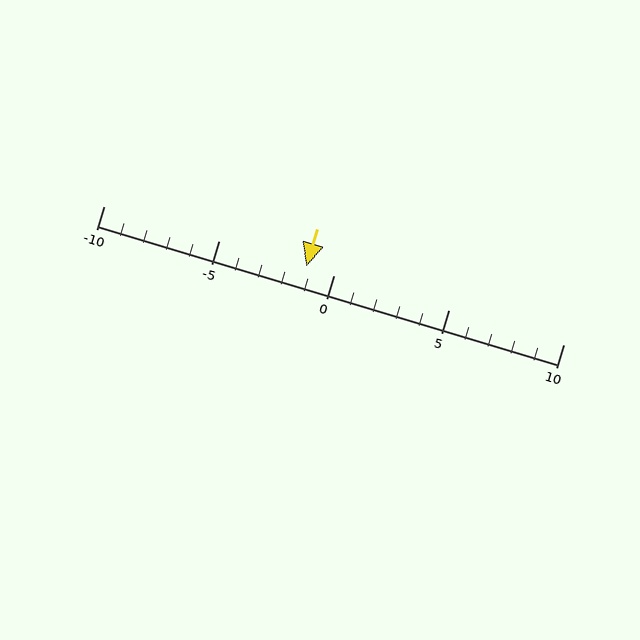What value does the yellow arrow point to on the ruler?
The yellow arrow points to approximately -1.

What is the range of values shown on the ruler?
The ruler shows values from -10 to 10.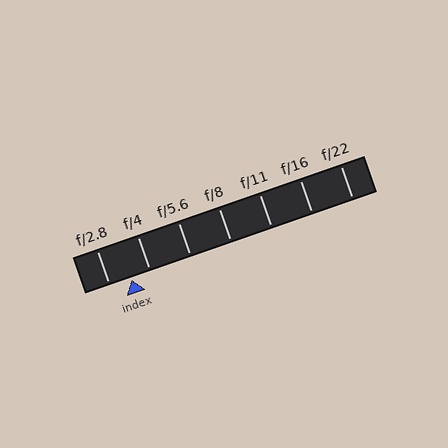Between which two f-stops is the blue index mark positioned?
The index mark is between f/2.8 and f/4.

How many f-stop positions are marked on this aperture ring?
There are 7 f-stop positions marked.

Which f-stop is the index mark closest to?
The index mark is closest to f/4.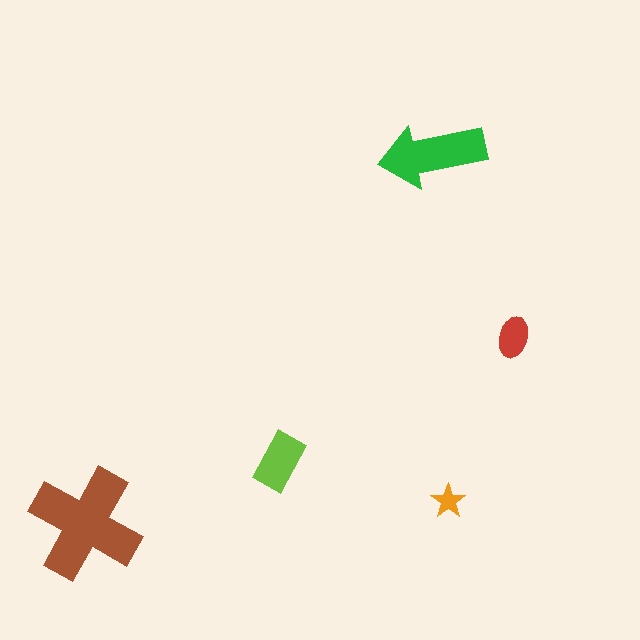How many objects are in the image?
There are 5 objects in the image.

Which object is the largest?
The brown cross.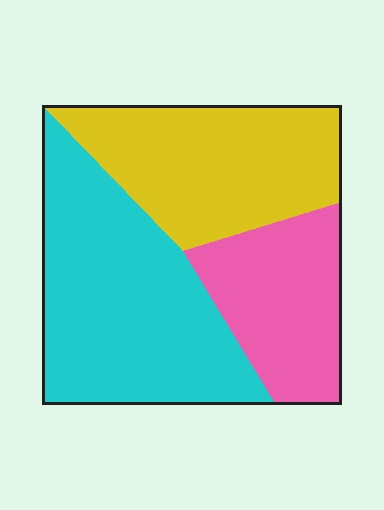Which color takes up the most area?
Cyan, at roughly 45%.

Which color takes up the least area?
Pink, at roughly 25%.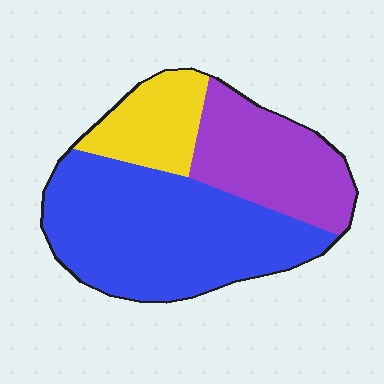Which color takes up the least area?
Yellow, at roughly 15%.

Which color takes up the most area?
Blue, at roughly 55%.